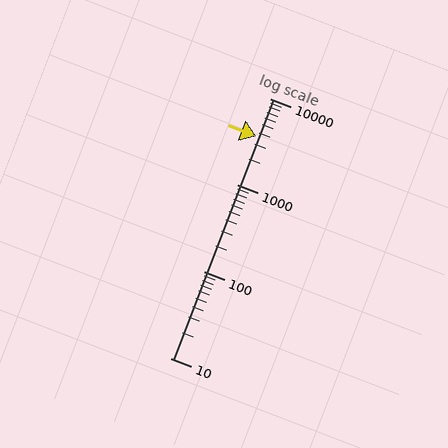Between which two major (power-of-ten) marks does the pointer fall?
The pointer is between 1000 and 10000.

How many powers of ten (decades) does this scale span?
The scale spans 3 decades, from 10 to 10000.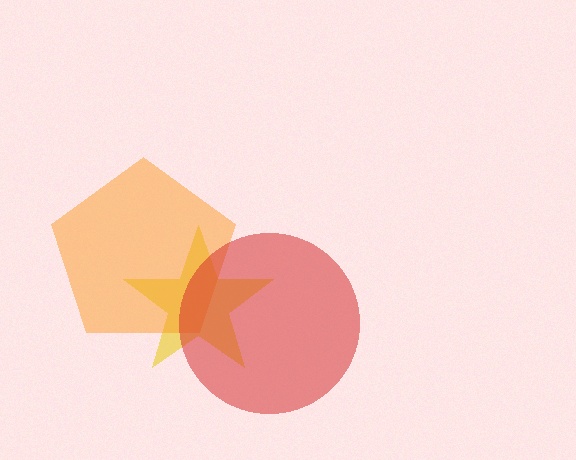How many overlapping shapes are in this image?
There are 3 overlapping shapes in the image.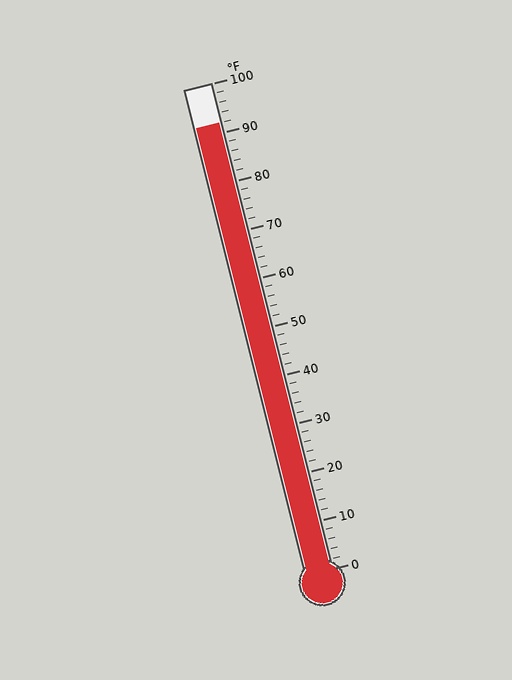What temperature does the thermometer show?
The thermometer shows approximately 92°F.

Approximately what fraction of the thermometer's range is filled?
The thermometer is filled to approximately 90% of its range.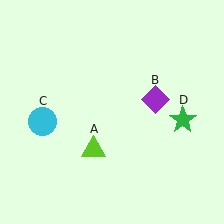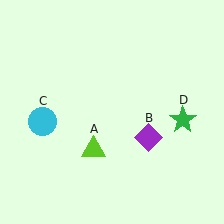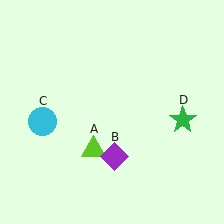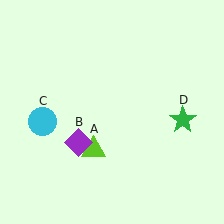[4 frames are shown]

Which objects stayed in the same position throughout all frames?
Lime triangle (object A) and cyan circle (object C) and green star (object D) remained stationary.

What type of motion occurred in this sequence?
The purple diamond (object B) rotated clockwise around the center of the scene.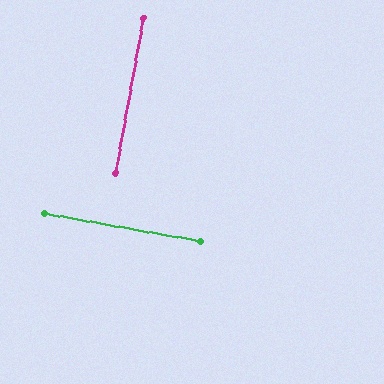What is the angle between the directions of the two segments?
Approximately 90 degrees.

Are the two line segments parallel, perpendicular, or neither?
Perpendicular — they meet at approximately 90°.